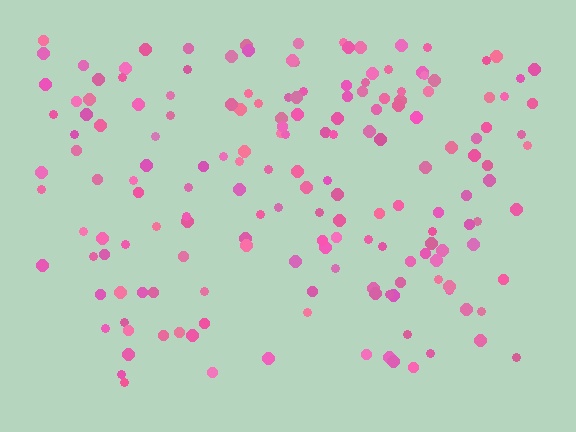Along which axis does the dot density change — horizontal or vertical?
Vertical.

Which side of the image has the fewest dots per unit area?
The bottom.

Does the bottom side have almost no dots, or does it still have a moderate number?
Still a moderate number, just noticeably fewer than the top.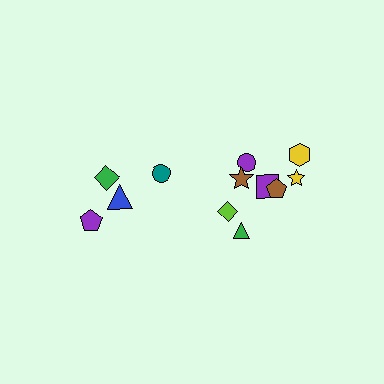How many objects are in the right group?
There are 8 objects.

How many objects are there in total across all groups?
There are 12 objects.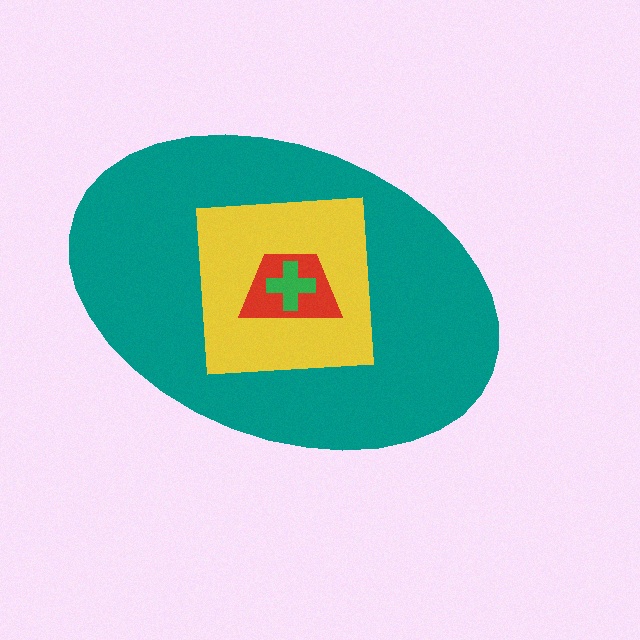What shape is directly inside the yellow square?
The red trapezoid.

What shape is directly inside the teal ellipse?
The yellow square.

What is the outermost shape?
The teal ellipse.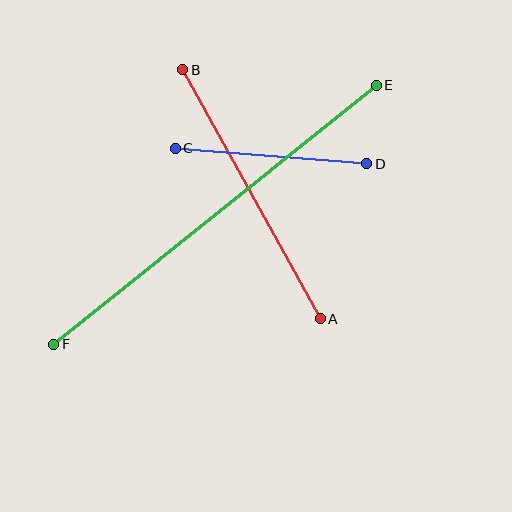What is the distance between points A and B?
The distance is approximately 284 pixels.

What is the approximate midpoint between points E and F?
The midpoint is at approximately (215, 215) pixels.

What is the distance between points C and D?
The distance is approximately 192 pixels.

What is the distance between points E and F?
The distance is approximately 414 pixels.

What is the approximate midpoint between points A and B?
The midpoint is at approximately (252, 194) pixels.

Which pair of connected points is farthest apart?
Points E and F are farthest apart.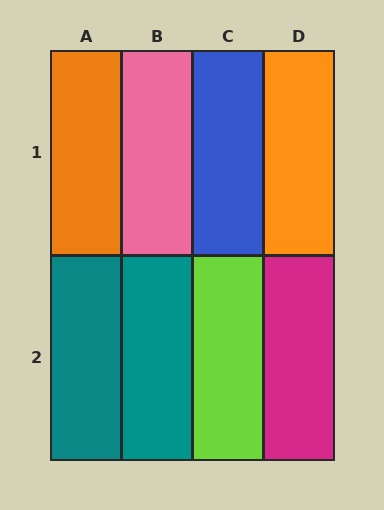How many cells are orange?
2 cells are orange.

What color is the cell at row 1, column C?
Blue.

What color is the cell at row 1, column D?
Orange.